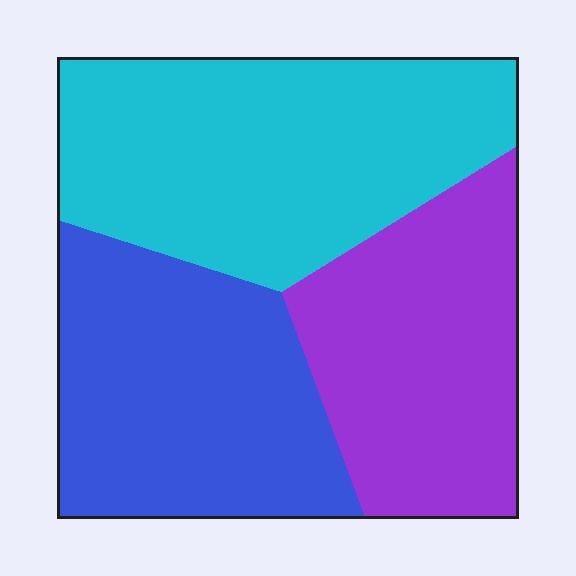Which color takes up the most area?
Cyan, at roughly 40%.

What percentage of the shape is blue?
Blue covers 32% of the shape.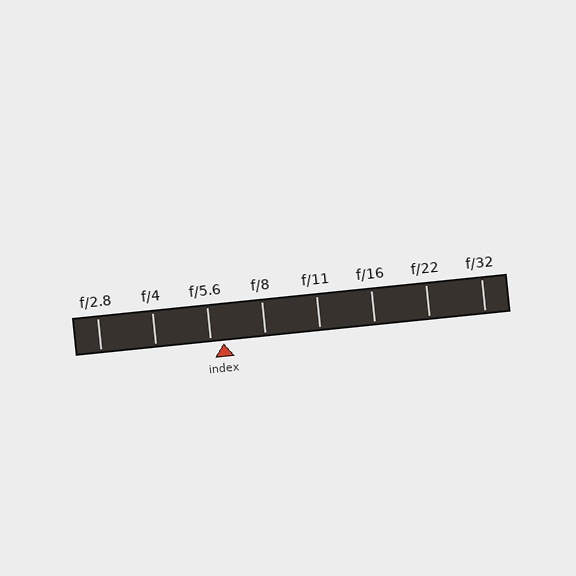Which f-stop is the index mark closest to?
The index mark is closest to f/5.6.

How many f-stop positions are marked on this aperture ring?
There are 8 f-stop positions marked.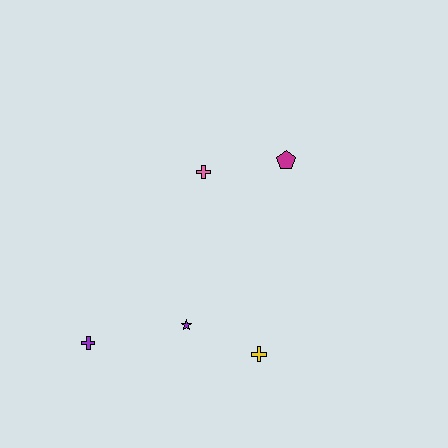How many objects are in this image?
There are 5 objects.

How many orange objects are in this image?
There are no orange objects.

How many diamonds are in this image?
There are no diamonds.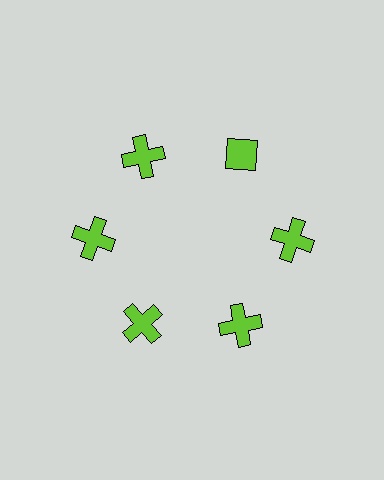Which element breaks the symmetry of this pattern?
The lime diamond at roughly the 1 o'clock position breaks the symmetry. All other shapes are lime crosses.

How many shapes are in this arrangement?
There are 6 shapes arranged in a ring pattern.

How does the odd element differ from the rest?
It has a different shape: diamond instead of cross.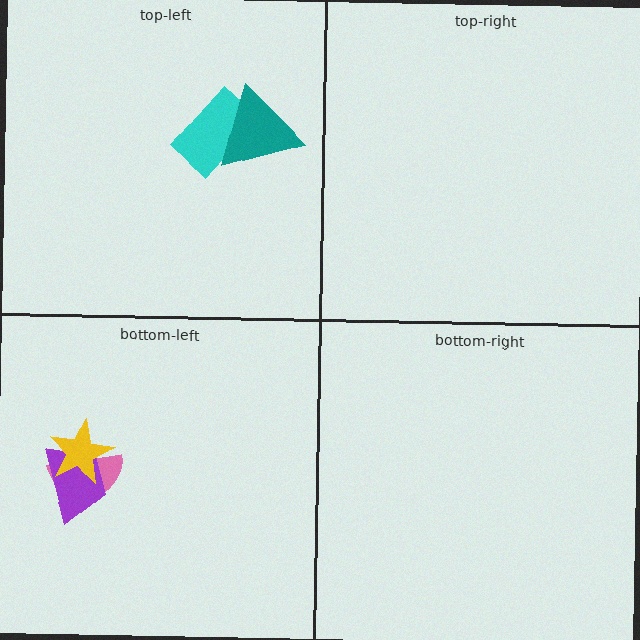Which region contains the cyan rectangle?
The top-left region.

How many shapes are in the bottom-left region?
3.